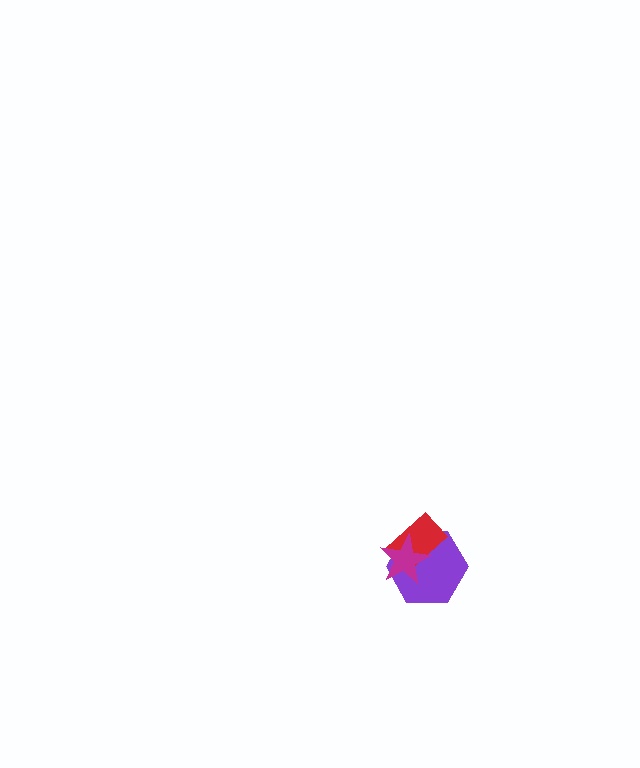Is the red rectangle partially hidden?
Yes, it is partially covered by another shape.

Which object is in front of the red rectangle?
The magenta star is in front of the red rectangle.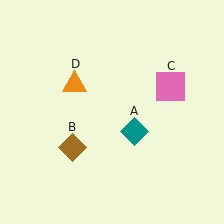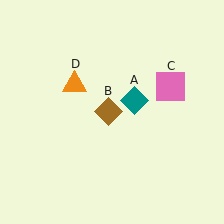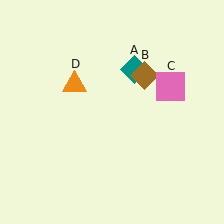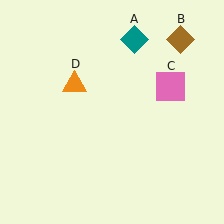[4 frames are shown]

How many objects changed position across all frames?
2 objects changed position: teal diamond (object A), brown diamond (object B).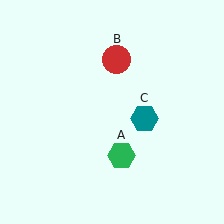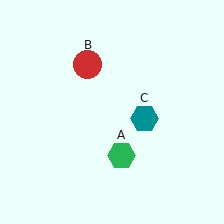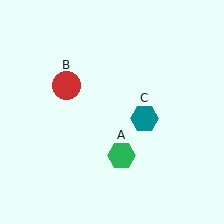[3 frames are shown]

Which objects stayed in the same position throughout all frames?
Green hexagon (object A) and teal hexagon (object C) remained stationary.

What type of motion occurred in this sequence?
The red circle (object B) rotated counterclockwise around the center of the scene.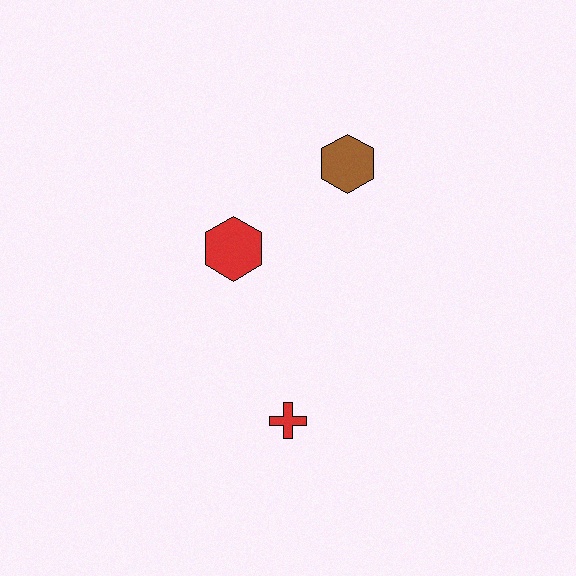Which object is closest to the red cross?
The red hexagon is closest to the red cross.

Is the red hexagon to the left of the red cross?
Yes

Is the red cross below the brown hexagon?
Yes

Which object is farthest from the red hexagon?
The red cross is farthest from the red hexagon.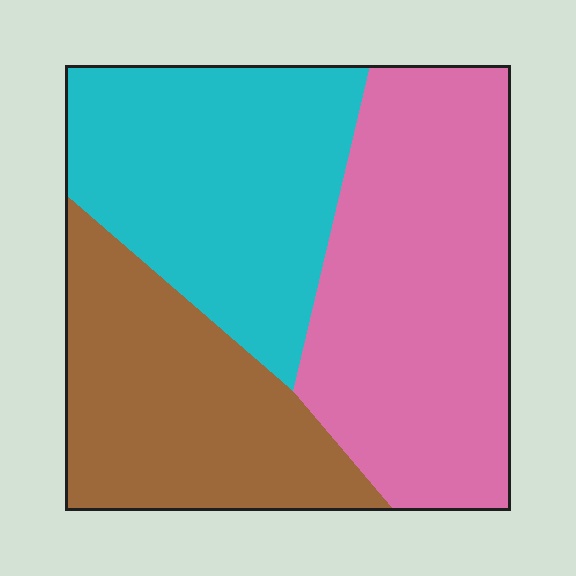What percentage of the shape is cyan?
Cyan takes up about one third (1/3) of the shape.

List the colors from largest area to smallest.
From largest to smallest: pink, cyan, brown.